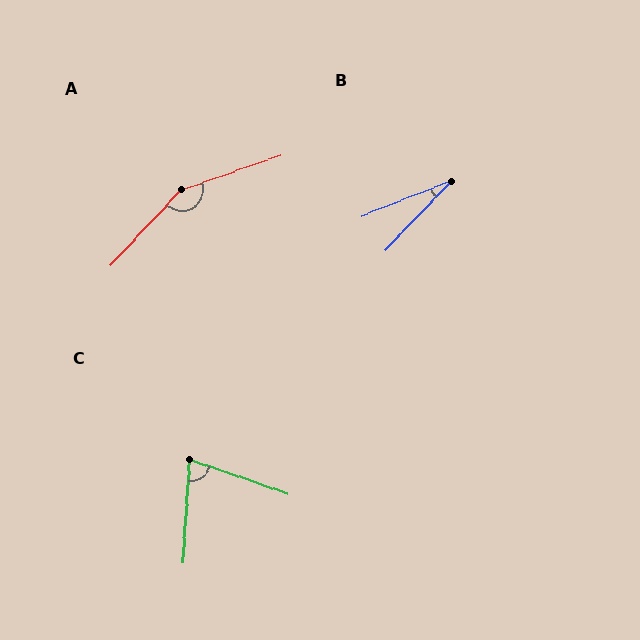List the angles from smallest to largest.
B (25°), C (74°), A (152°).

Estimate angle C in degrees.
Approximately 74 degrees.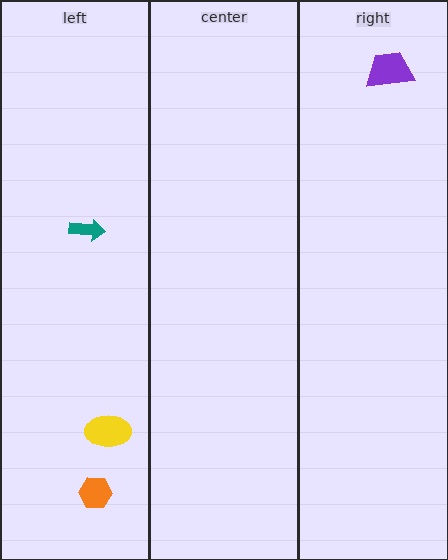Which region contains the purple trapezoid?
The right region.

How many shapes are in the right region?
1.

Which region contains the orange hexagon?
The left region.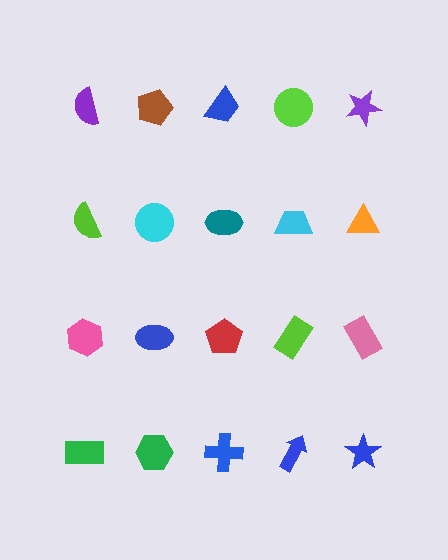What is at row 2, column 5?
An orange triangle.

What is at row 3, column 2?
A blue ellipse.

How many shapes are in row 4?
5 shapes.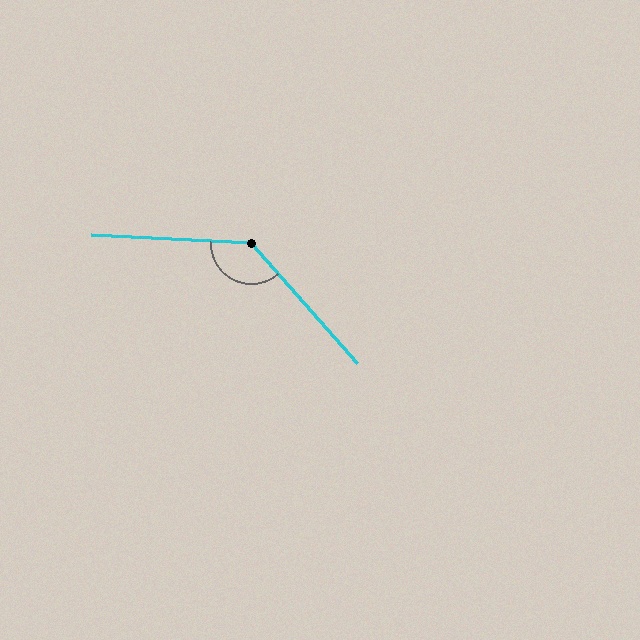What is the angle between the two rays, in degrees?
Approximately 134 degrees.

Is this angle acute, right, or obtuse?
It is obtuse.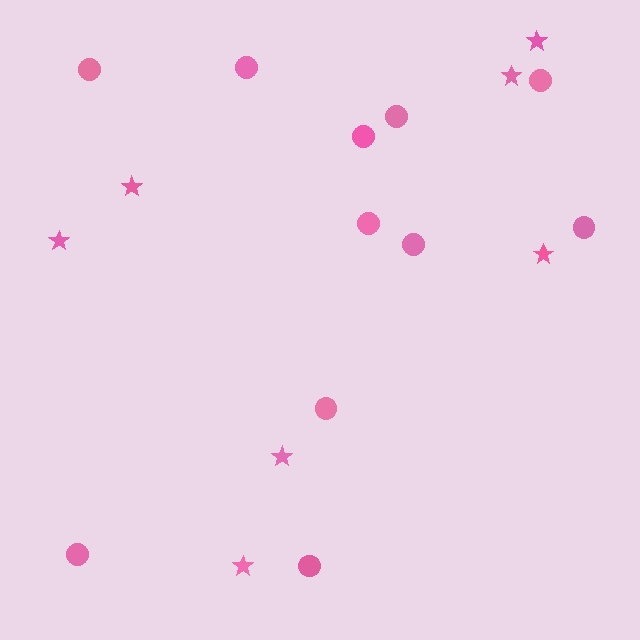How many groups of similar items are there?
There are 2 groups: one group of circles (11) and one group of stars (7).